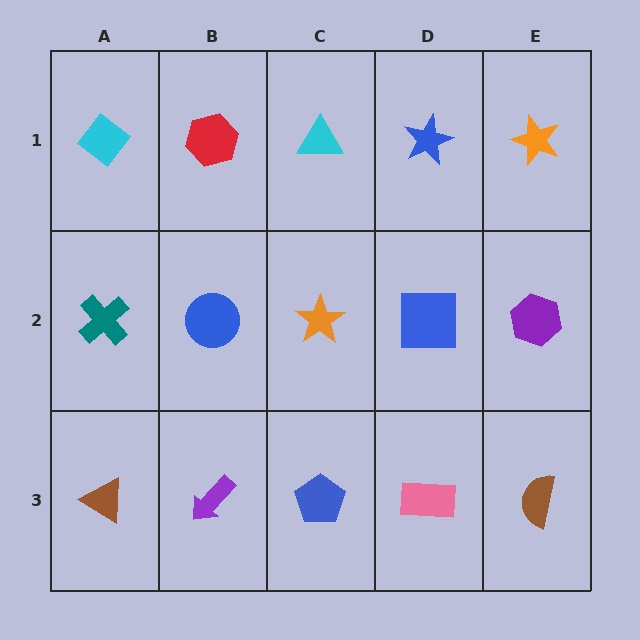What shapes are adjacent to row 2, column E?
An orange star (row 1, column E), a brown semicircle (row 3, column E), a blue square (row 2, column D).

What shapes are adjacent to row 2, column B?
A red hexagon (row 1, column B), a purple arrow (row 3, column B), a teal cross (row 2, column A), an orange star (row 2, column C).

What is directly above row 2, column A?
A cyan diamond.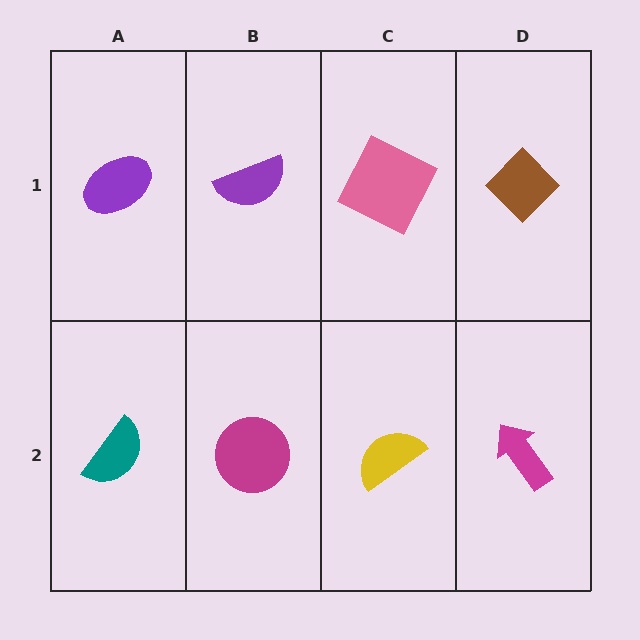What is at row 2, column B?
A magenta circle.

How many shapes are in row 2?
4 shapes.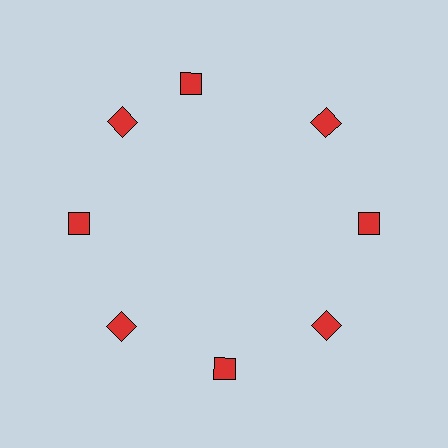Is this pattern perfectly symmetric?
No. The 8 red diamonds are arranged in a ring, but one element near the 12 o'clock position is rotated out of alignment along the ring, breaking the 8-fold rotational symmetry.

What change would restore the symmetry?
The symmetry would be restored by rotating it back into even spacing with its neighbors so that all 8 diamonds sit at equal angles and equal distance from the center.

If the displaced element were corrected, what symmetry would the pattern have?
It would have 8-fold rotational symmetry — the pattern would map onto itself every 45 degrees.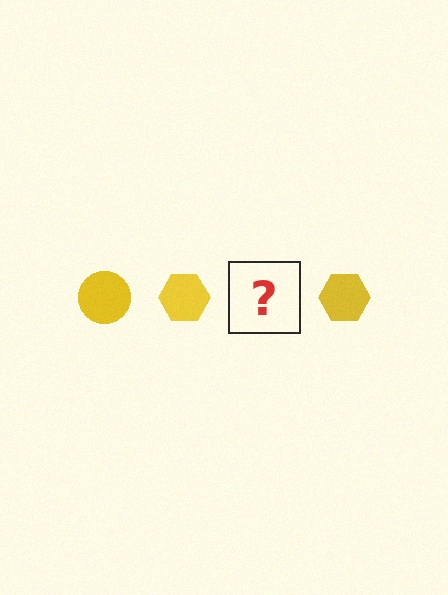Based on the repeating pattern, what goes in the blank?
The blank should be a yellow circle.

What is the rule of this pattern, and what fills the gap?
The rule is that the pattern cycles through circle, hexagon shapes in yellow. The gap should be filled with a yellow circle.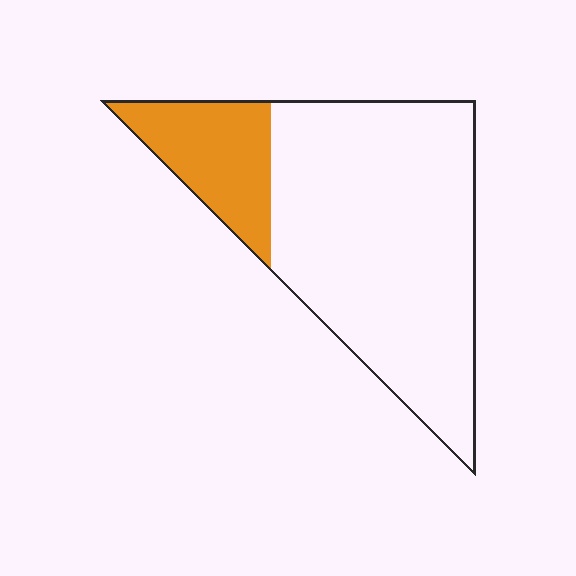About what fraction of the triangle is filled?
About one fifth (1/5).